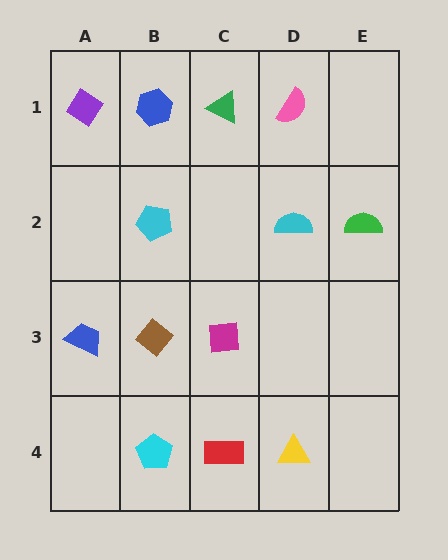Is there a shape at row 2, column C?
No, that cell is empty.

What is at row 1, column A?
A purple diamond.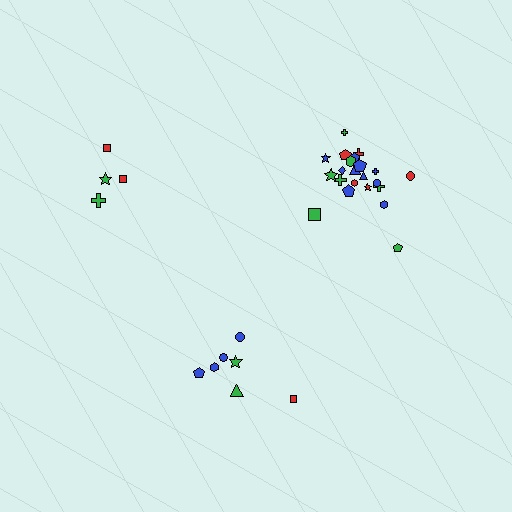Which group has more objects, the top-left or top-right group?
The top-right group.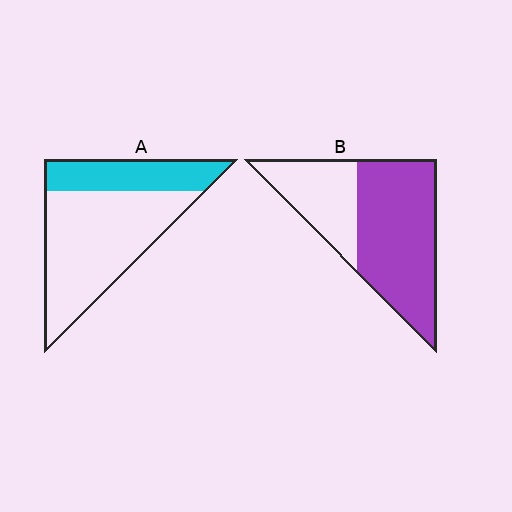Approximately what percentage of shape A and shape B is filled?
A is approximately 30% and B is approximately 65%.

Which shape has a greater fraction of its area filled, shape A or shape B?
Shape B.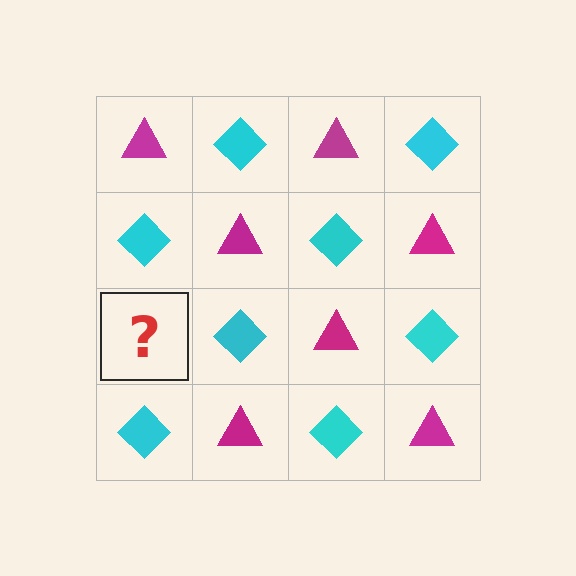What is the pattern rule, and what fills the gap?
The rule is that it alternates magenta triangle and cyan diamond in a checkerboard pattern. The gap should be filled with a magenta triangle.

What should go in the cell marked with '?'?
The missing cell should contain a magenta triangle.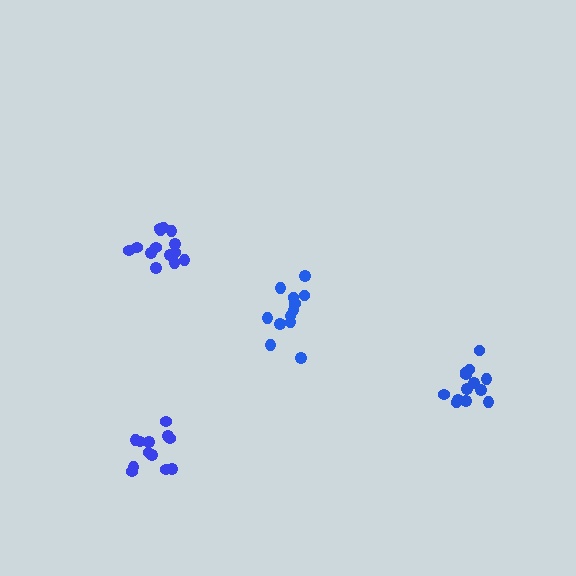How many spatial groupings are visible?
There are 4 spatial groupings.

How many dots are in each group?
Group 1: 13 dots, Group 2: 15 dots, Group 3: 12 dots, Group 4: 12 dots (52 total).